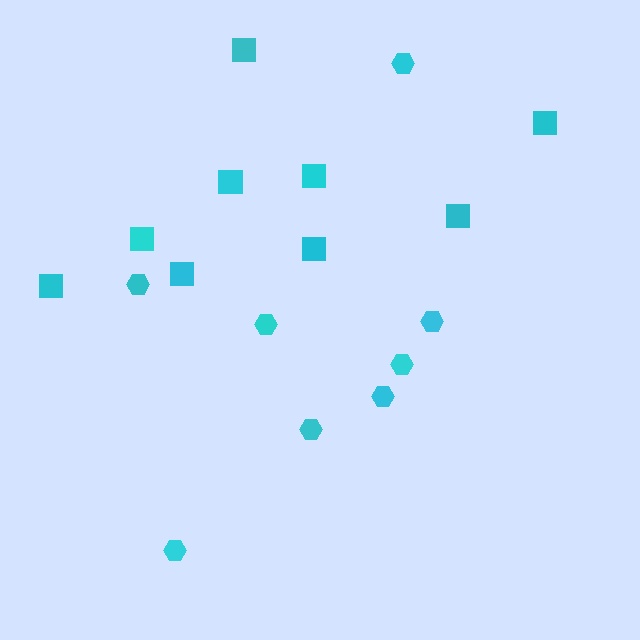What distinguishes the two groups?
There are 2 groups: one group of hexagons (8) and one group of squares (9).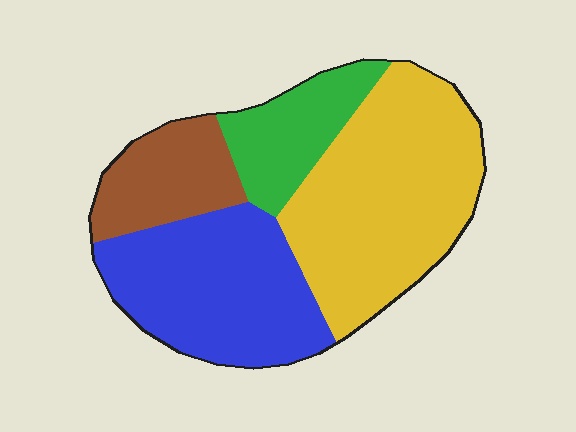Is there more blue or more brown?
Blue.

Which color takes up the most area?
Yellow, at roughly 40%.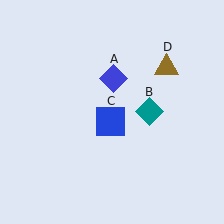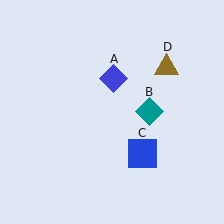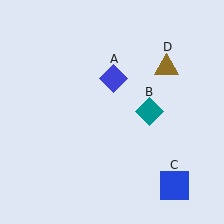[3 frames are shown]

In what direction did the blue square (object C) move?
The blue square (object C) moved down and to the right.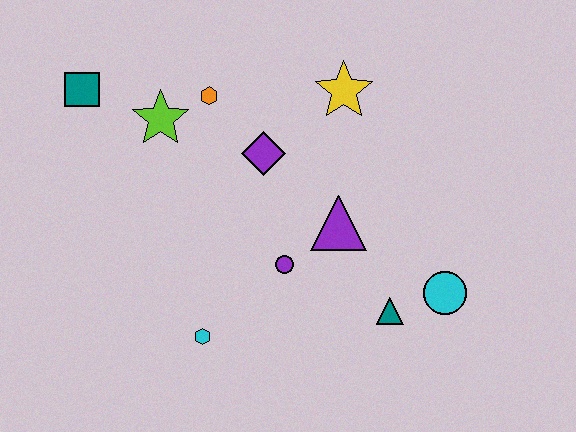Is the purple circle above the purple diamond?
No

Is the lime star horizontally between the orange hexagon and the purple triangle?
No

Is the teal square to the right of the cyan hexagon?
No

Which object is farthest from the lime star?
The cyan circle is farthest from the lime star.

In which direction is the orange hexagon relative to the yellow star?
The orange hexagon is to the left of the yellow star.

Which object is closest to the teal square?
The lime star is closest to the teal square.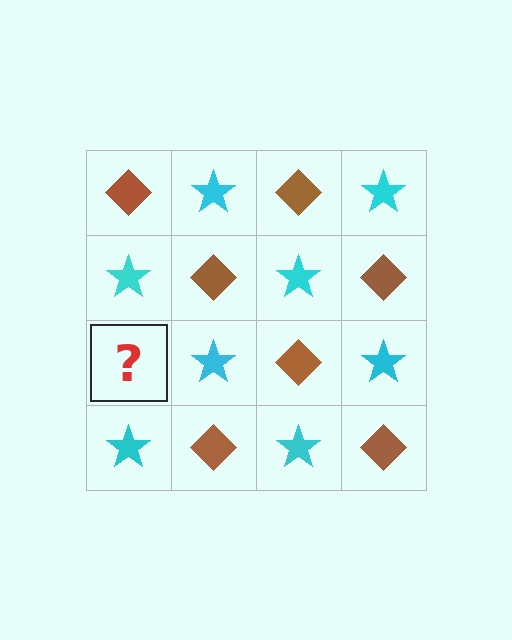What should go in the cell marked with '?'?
The missing cell should contain a brown diamond.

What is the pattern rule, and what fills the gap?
The rule is that it alternates brown diamond and cyan star in a checkerboard pattern. The gap should be filled with a brown diamond.